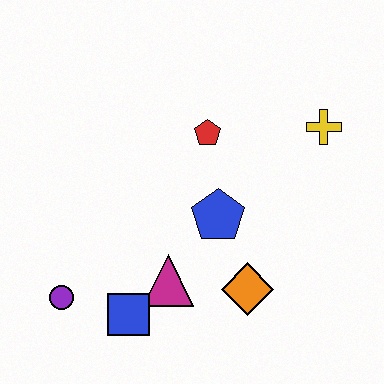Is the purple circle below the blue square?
No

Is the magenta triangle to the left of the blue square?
No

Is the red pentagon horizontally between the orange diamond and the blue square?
Yes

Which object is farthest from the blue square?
The yellow cross is farthest from the blue square.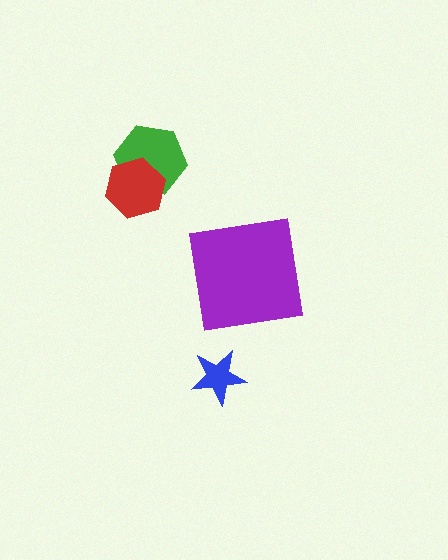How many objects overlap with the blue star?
0 objects overlap with the blue star.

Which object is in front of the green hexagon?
The red hexagon is in front of the green hexagon.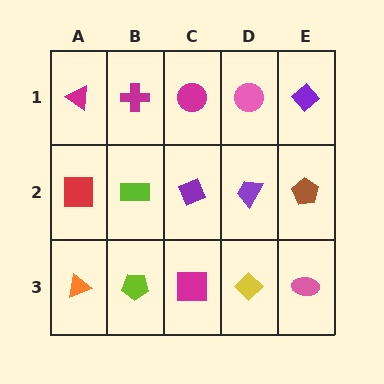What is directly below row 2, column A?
An orange triangle.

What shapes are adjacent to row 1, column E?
A brown pentagon (row 2, column E), a pink circle (row 1, column D).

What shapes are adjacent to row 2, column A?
A magenta triangle (row 1, column A), an orange triangle (row 3, column A), a lime rectangle (row 2, column B).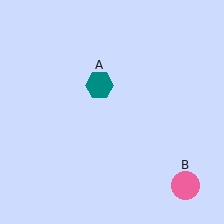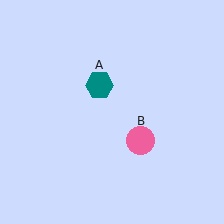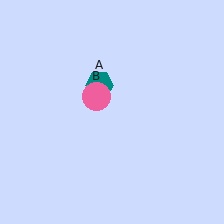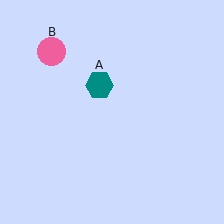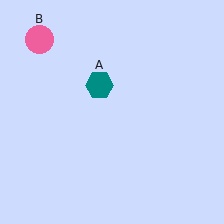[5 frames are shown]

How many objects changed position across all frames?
1 object changed position: pink circle (object B).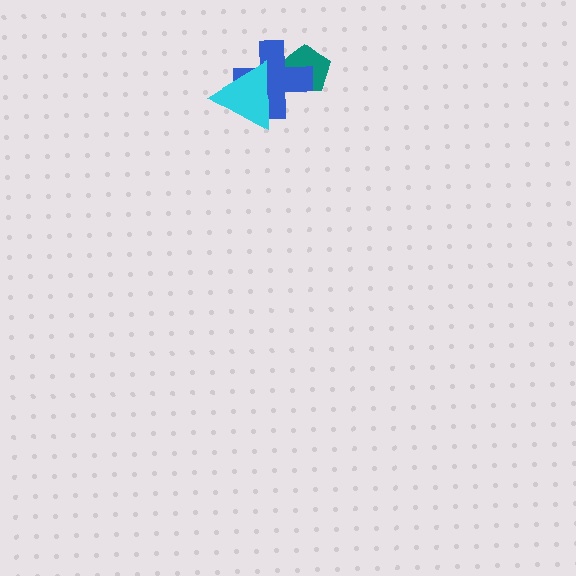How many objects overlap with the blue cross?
2 objects overlap with the blue cross.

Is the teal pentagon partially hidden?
Yes, it is partially covered by another shape.